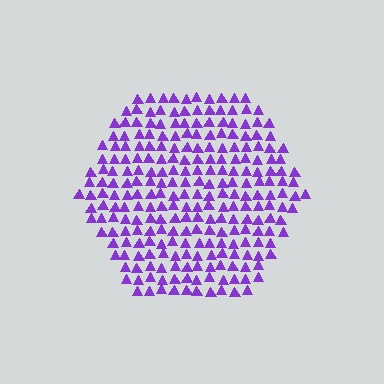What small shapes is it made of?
It is made of small triangles.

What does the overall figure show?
The overall figure shows a hexagon.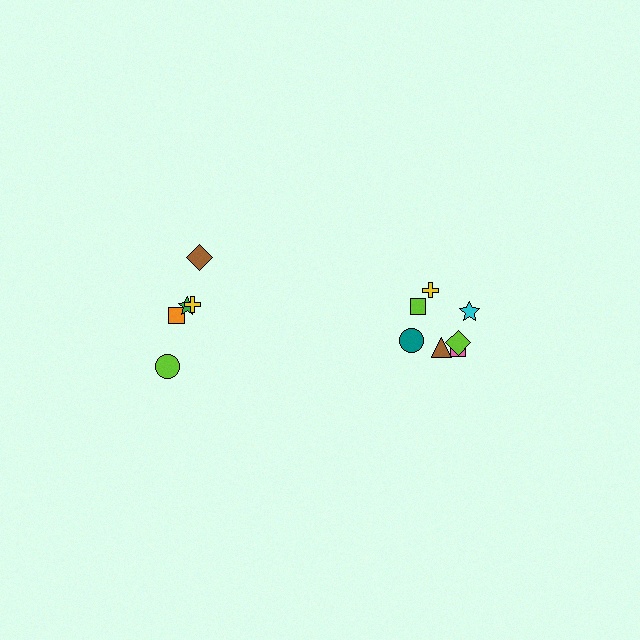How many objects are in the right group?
There are 7 objects.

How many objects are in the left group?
There are 5 objects.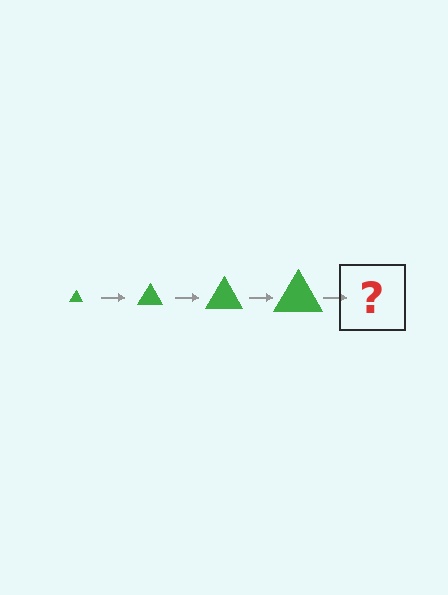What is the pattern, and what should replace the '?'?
The pattern is that the triangle gets progressively larger each step. The '?' should be a green triangle, larger than the previous one.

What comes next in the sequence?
The next element should be a green triangle, larger than the previous one.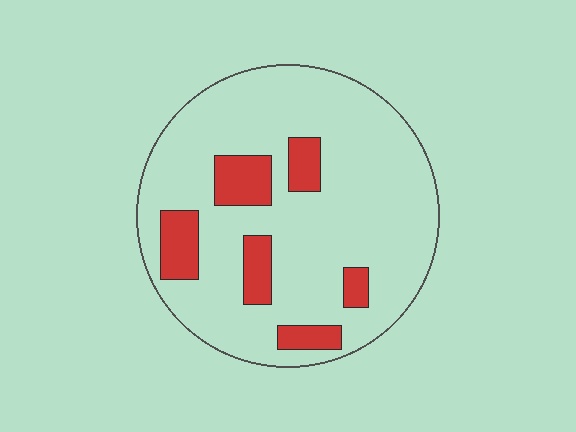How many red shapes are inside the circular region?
6.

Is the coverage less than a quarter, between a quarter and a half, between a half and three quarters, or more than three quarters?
Less than a quarter.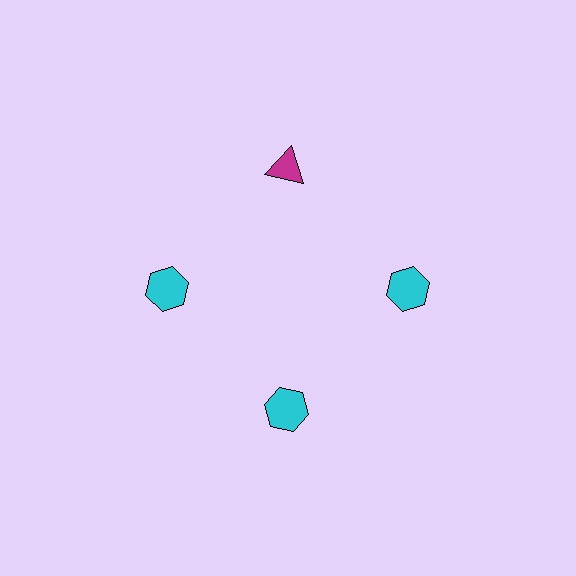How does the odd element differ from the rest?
It differs in both color (magenta instead of cyan) and shape (triangle instead of hexagon).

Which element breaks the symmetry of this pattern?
The magenta triangle at roughly the 12 o'clock position breaks the symmetry. All other shapes are cyan hexagons.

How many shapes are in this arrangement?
There are 4 shapes arranged in a ring pattern.